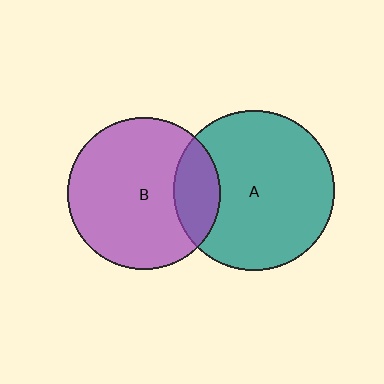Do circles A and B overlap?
Yes.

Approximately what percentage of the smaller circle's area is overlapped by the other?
Approximately 20%.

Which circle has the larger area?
Circle A (teal).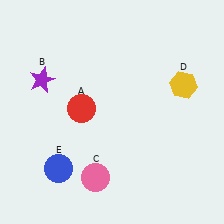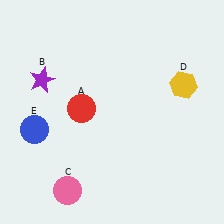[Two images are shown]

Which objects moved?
The objects that moved are: the pink circle (C), the blue circle (E).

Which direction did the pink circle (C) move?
The pink circle (C) moved left.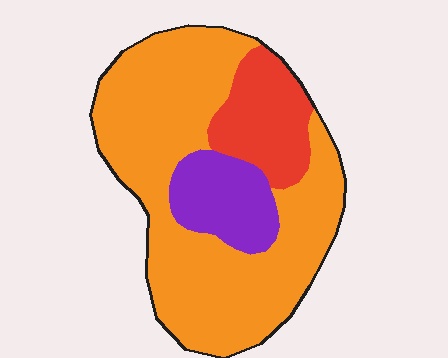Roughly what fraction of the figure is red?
Red takes up between a sixth and a third of the figure.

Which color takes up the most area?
Orange, at roughly 70%.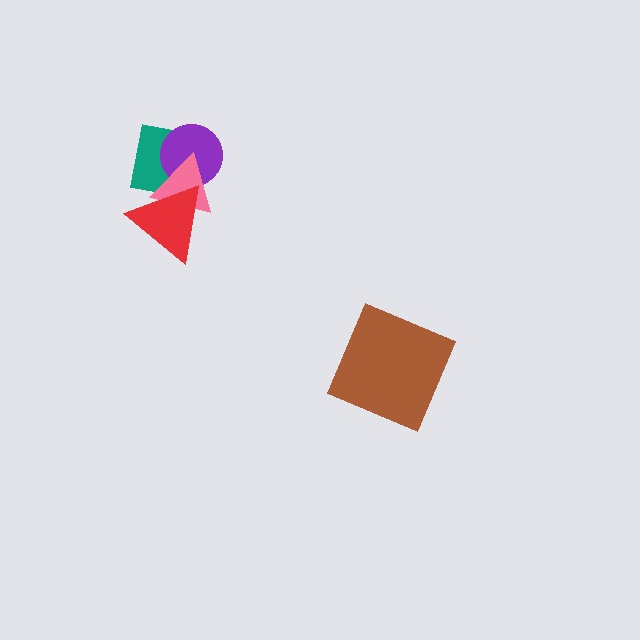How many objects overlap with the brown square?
0 objects overlap with the brown square.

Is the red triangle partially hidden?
No, no other shape covers it.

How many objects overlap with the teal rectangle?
3 objects overlap with the teal rectangle.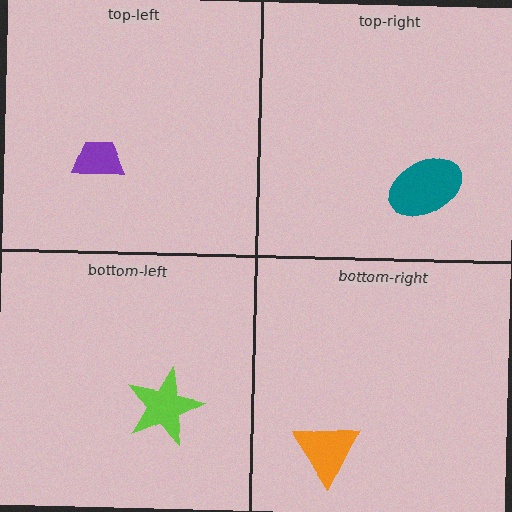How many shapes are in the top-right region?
1.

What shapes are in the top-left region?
The purple trapezoid.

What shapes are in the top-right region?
The teal ellipse.